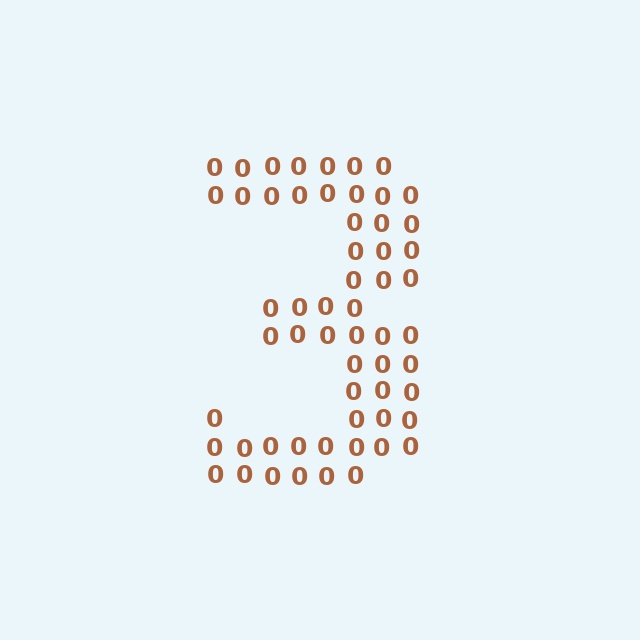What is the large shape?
The large shape is the digit 3.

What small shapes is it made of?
It is made of small digit 0's.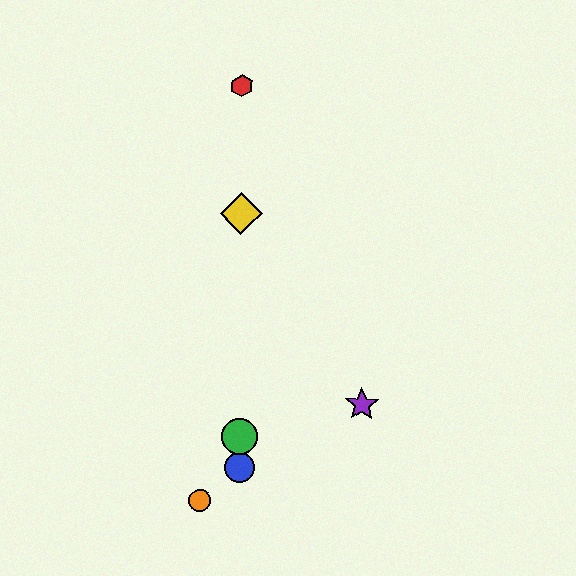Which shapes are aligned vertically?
The red hexagon, the blue circle, the green circle, the yellow diamond are aligned vertically.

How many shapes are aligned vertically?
4 shapes (the red hexagon, the blue circle, the green circle, the yellow diamond) are aligned vertically.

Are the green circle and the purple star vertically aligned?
No, the green circle is at x≈239 and the purple star is at x≈362.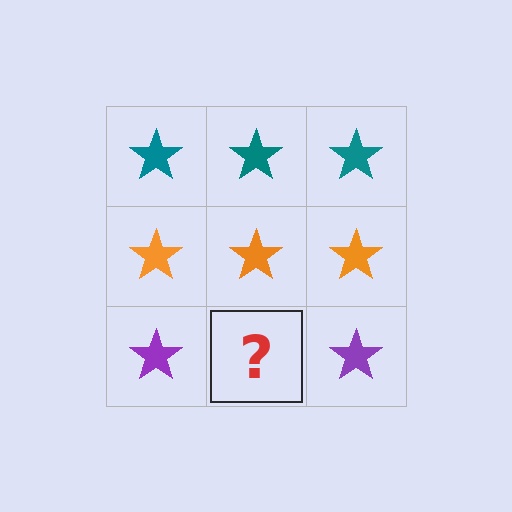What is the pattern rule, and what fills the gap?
The rule is that each row has a consistent color. The gap should be filled with a purple star.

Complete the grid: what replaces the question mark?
The question mark should be replaced with a purple star.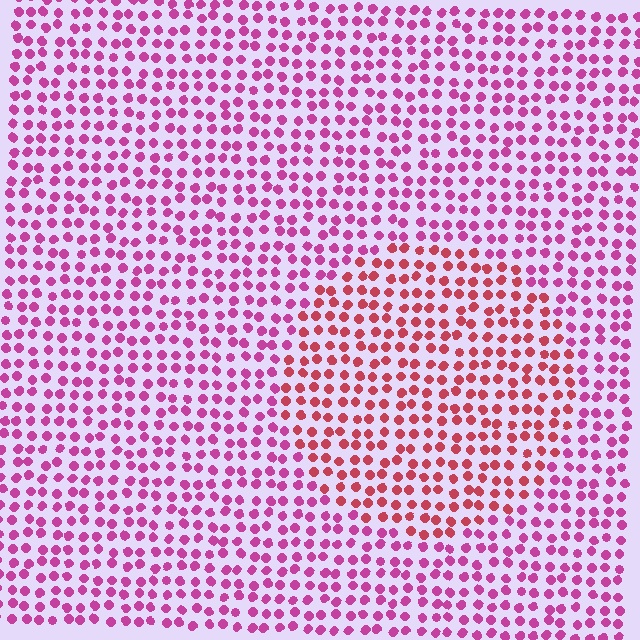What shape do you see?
I see a circle.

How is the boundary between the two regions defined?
The boundary is defined purely by a slight shift in hue (about 33 degrees). Spacing, size, and orientation are identical on both sides.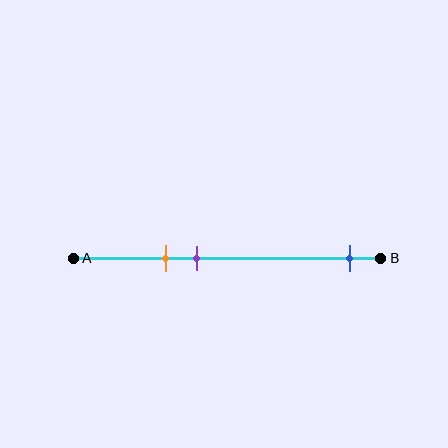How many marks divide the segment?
There are 3 marks dividing the segment.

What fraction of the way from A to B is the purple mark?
The purple mark is approximately 40% (0.4) of the way from A to B.